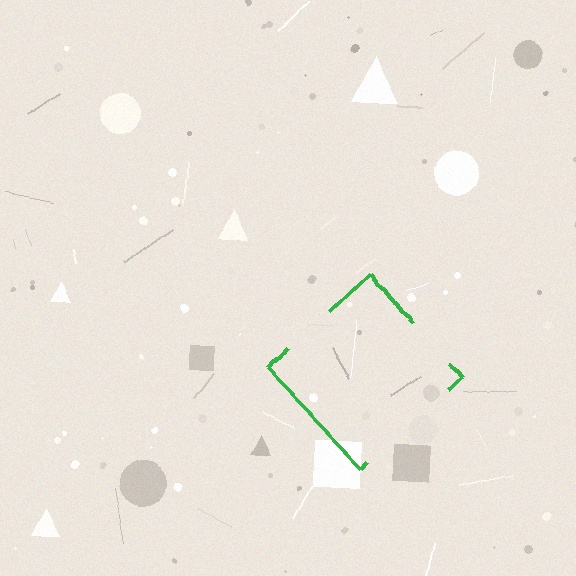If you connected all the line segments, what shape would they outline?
They would outline a diamond.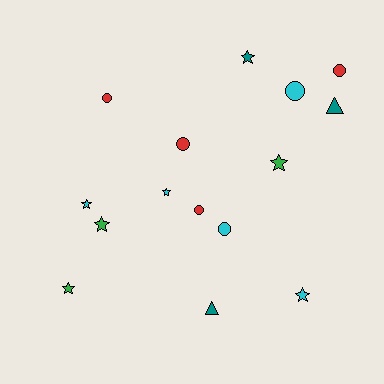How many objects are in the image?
There are 15 objects.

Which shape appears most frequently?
Star, with 7 objects.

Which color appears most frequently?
Cyan, with 5 objects.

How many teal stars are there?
There is 1 teal star.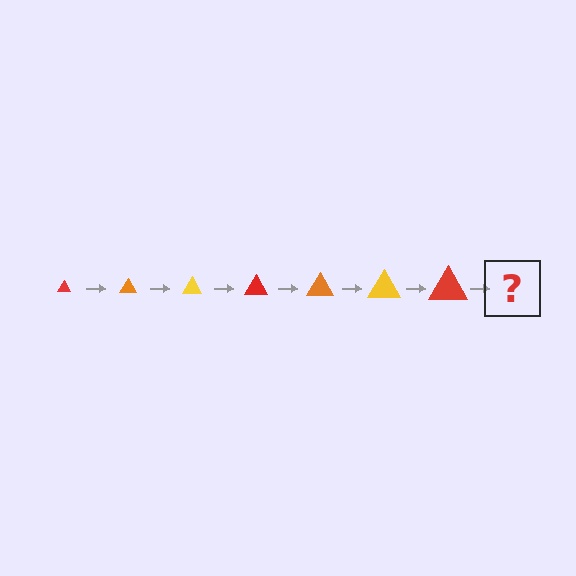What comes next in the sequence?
The next element should be an orange triangle, larger than the previous one.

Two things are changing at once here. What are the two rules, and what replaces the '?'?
The two rules are that the triangle grows larger each step and the color cycles through red, orange, and yellow. The '?' should be an orange triangle, larger than the previous one.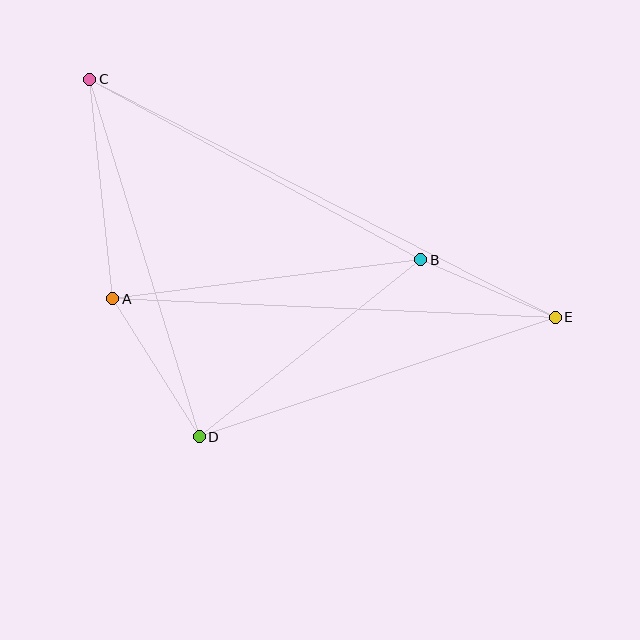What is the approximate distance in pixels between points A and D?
The distance between A and D is approximately 163 pixels.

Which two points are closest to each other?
Points B and E are closest to each other.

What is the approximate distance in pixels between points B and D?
The distance between B and D is approximately 284 pixels.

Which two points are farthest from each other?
Points C and E are farthest from each other.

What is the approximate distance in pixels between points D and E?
The distance between D and E is approximately 376 pixels.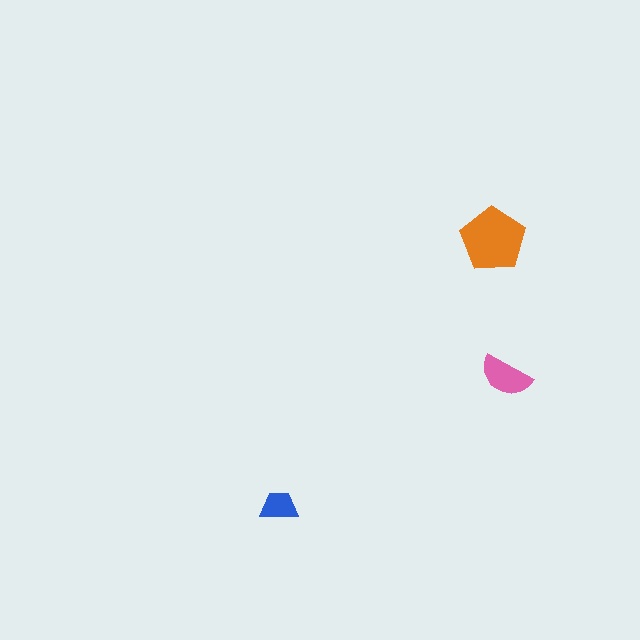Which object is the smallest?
The blue trapezoid.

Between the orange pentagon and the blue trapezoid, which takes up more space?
The orange pentagon.